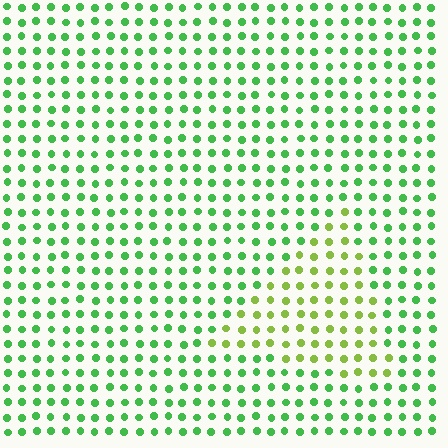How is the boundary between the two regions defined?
The boundary is defined purely by a slight shift in hue (about 38 degrees). Spacing, size, and orientation are identical on both sides.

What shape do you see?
I see a triangle.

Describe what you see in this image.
The image is filled with small green elements in a uniform arrangement. A triangle-shaped region is visible where the elements are tinted to a slightly different hue, forming a subtle color boundary.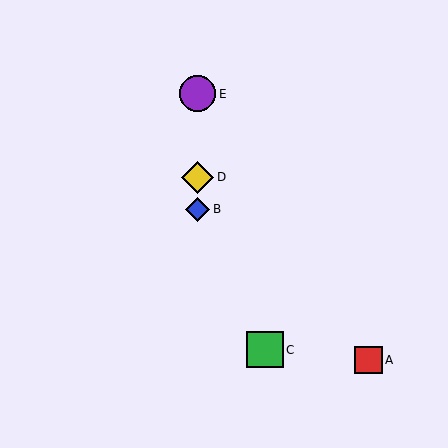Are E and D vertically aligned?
Yes, both are at x≈197.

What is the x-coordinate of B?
Object B is at x≈197.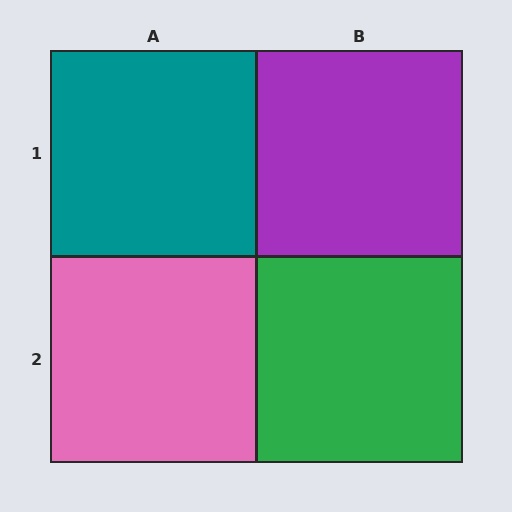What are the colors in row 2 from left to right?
Pink, green.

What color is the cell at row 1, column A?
Teal.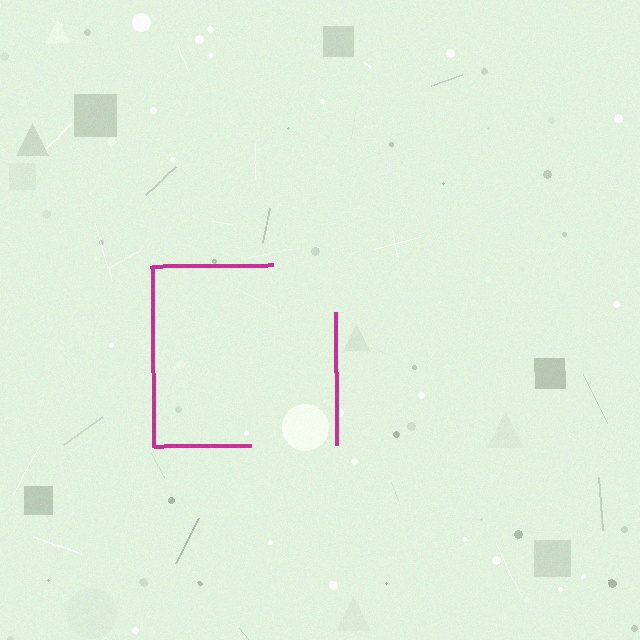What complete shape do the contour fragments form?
The contour fragments form a square.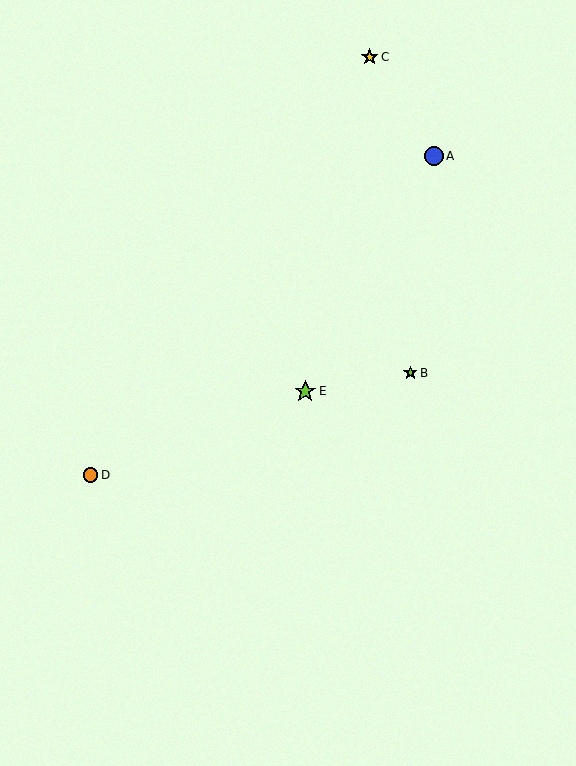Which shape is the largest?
The lime star (labeled E) is the largest.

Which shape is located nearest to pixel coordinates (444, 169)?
The blue circle (labeled A) at (434, 156) is nearest to that location.